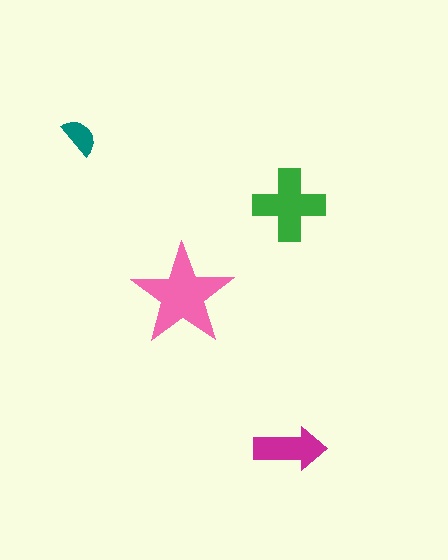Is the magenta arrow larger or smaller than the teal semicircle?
Larger.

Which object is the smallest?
The teal semicircle.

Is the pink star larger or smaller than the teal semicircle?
Larger.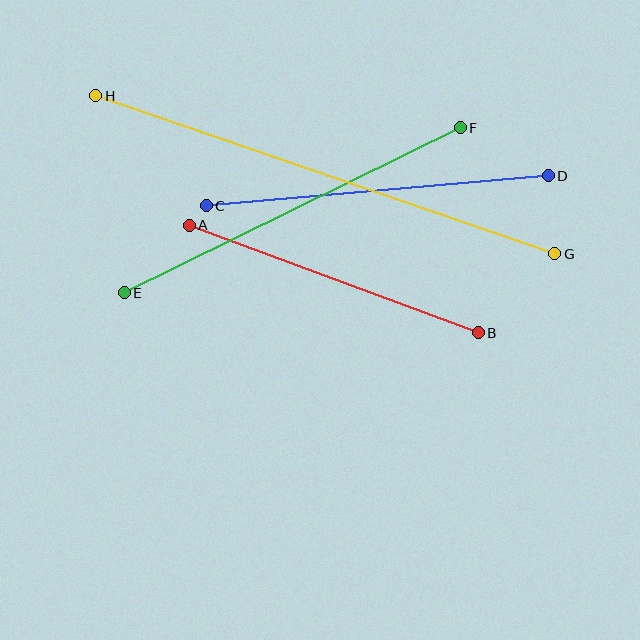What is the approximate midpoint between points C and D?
The midpoint is at approximately (377, 191) pixels.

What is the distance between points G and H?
The distance is approximately 486 pixels.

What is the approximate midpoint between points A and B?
The midpoint is at approximately (334, 279) pixels.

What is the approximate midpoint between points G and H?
The midpoint is at approximately (325, 175) pixels.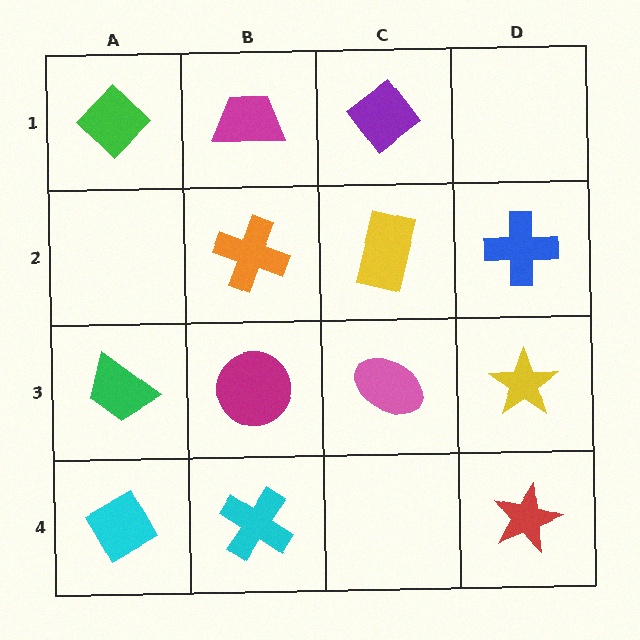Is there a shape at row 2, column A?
No, that cell is empty.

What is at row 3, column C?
A pink ellipse.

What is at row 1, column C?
A purple diamond.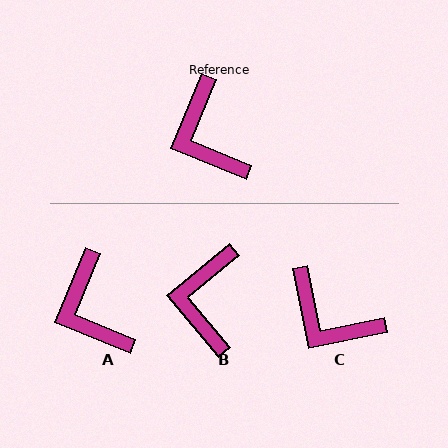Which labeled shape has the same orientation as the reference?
A.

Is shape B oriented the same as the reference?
No, it is off by about 28 degrees.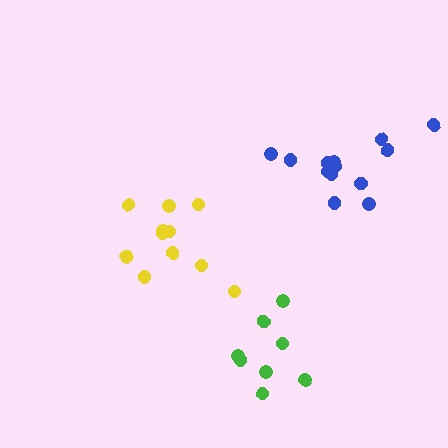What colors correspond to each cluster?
The clusters are colored: yellow, blue, green.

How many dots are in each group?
Group 1: 11 dots, Group 2: 13 dots, Group 3: 8 dots (32 total).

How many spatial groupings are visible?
There are 3 spatial groupings.